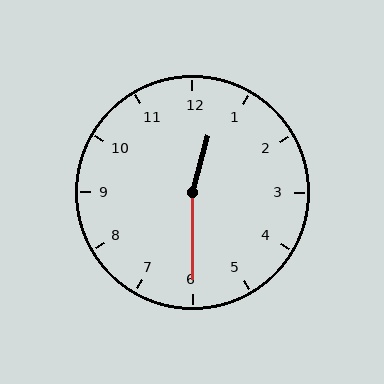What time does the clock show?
12:30.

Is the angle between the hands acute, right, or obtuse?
It is obtuse.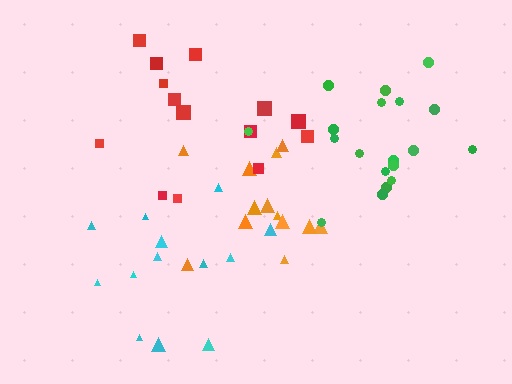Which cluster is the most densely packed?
Green.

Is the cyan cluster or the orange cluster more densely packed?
Cyan.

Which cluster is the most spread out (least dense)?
Red.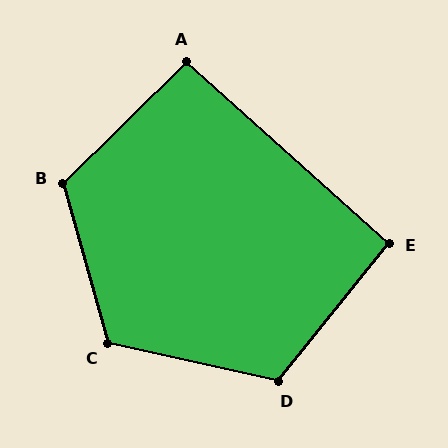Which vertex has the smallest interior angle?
E, at approximately 93 degrees.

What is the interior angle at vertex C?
Approximately 118 degrees (obtuse).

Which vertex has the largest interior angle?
B, at approximately 119 degrees.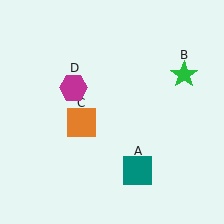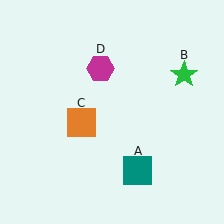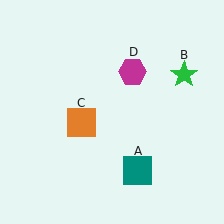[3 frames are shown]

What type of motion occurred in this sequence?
The magenta hexagon (object D) rotated clockwise around the center of the scene.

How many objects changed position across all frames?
1 object changed position: magenta hexagon (object D).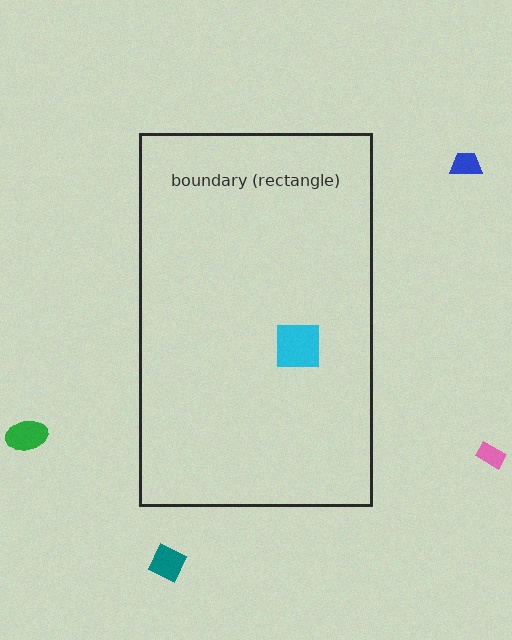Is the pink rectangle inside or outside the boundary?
Outside.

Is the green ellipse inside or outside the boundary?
Outside.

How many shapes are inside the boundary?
1 inside, 4 outside.